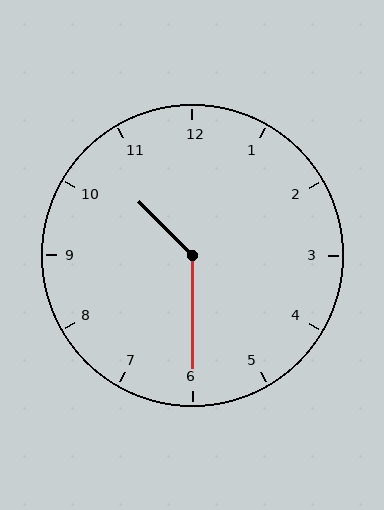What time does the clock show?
10:30.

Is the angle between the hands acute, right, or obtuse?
It is obtuse.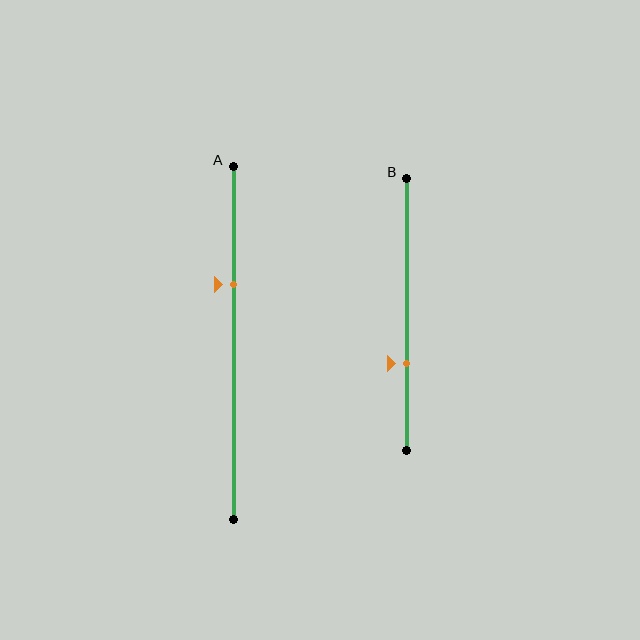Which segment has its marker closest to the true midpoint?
Segment A has its marker closest to the true midpoint.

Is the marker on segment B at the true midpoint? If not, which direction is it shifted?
No, the marker on segment B is shifted downward by about 18% of the segment length.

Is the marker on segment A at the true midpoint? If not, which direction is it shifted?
No, the marker on segment A is shifted upward by about 17% of the segment length.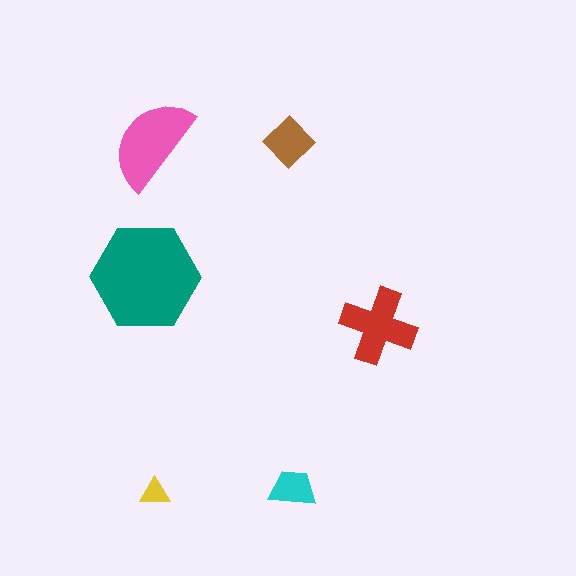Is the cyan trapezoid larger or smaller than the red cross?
Smaller.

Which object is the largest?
The teal hexagon.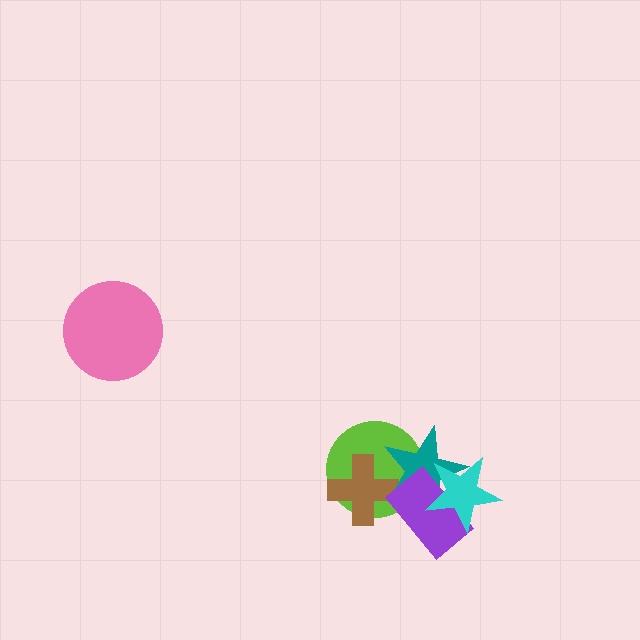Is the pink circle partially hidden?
No, no other shape covers it.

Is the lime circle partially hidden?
Yes, it is partially covered by another shape.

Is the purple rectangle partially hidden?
Yes, it is partially covered by another shape.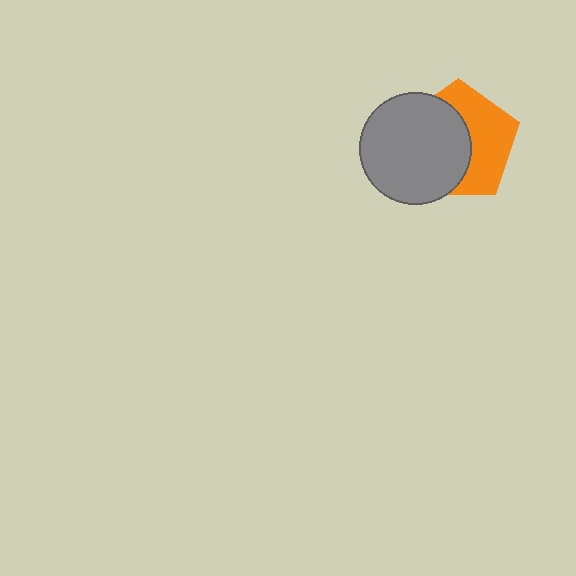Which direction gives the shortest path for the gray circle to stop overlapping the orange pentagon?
Moving left gives the shortest separation.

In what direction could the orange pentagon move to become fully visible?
The orange pentagon could move right. That would shift it out from behind the gray circle entirely.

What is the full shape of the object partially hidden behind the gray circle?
The partially hidden object is an orange pentagon.